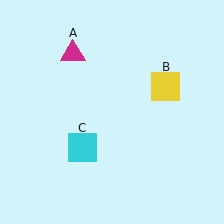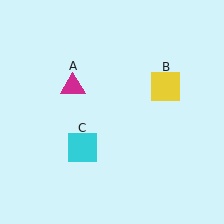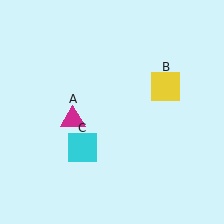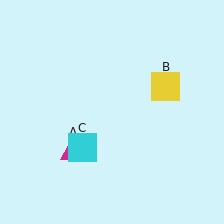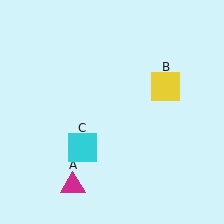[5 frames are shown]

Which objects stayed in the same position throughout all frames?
Yellow square (object B) and cyan square (object C) remained stationary.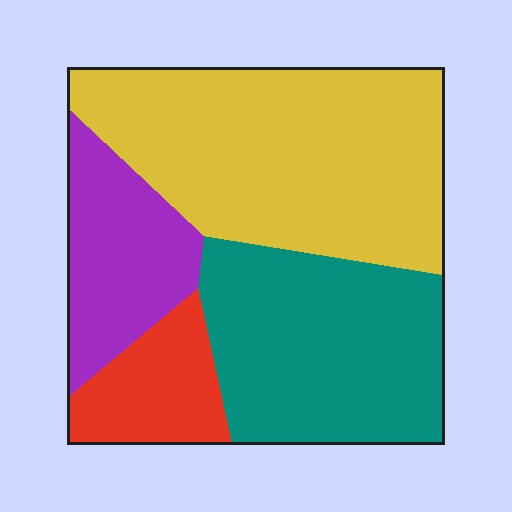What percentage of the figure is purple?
Purple takes up less than a sixth of the figure.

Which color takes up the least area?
Red, at roughly 10%.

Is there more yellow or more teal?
Yellow.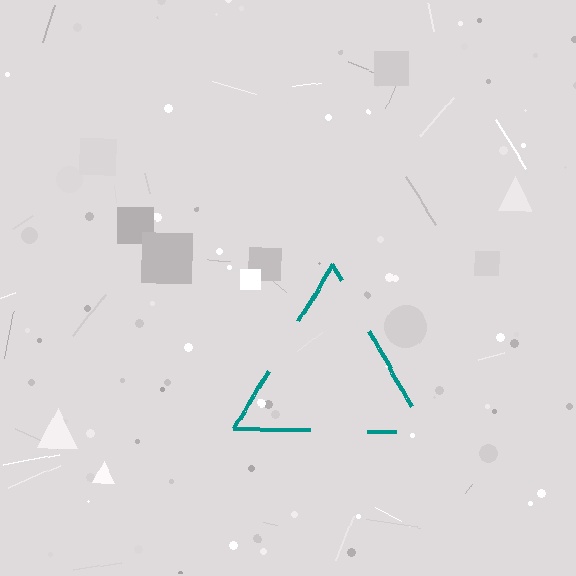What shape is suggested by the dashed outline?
The dashed outline suggests a triangle.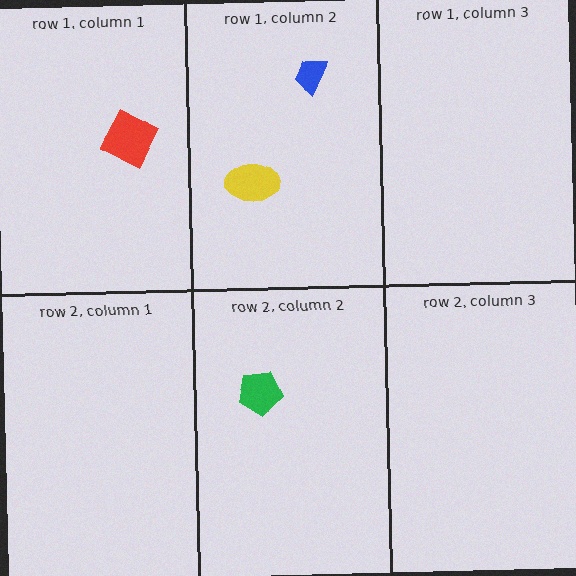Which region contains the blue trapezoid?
The row 1, column 2 region.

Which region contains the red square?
The row 1, column 1 region.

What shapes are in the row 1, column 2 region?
The yellow ellipse, the blue trapezoid.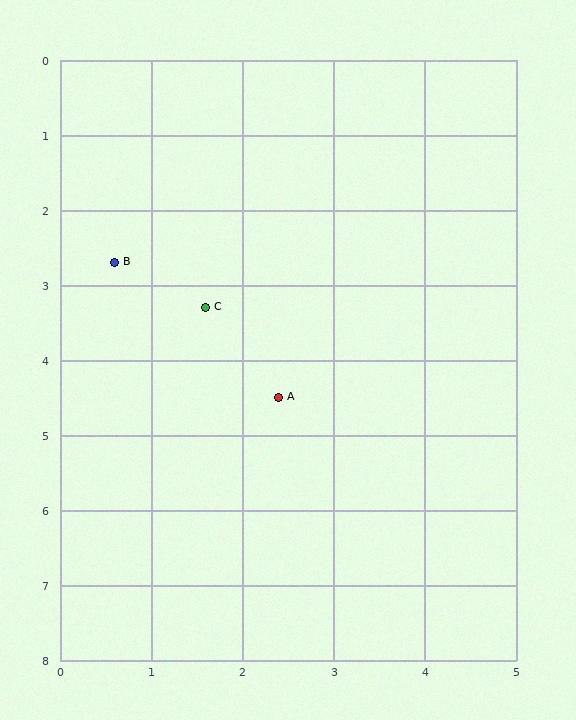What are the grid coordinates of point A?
Point A is at approximately (2.4, 4.5).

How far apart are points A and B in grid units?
Points A and B are about 2.5 grid units apart.